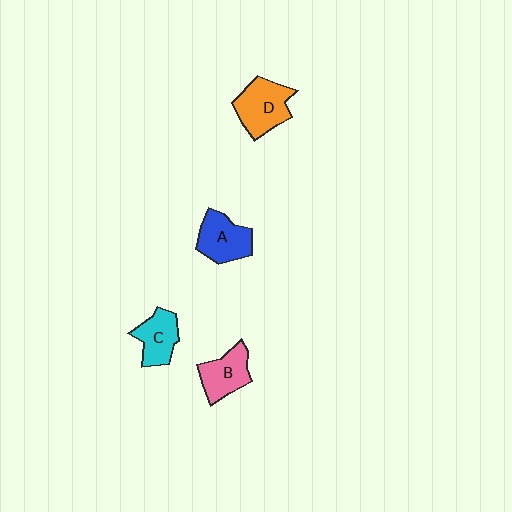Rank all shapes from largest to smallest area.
From largest to smallest: D (orange), A (blue), B (pink), C (cyan).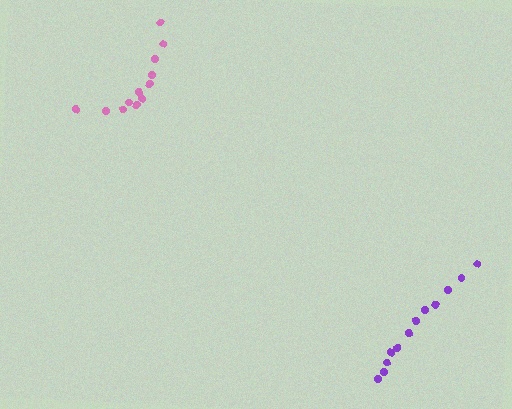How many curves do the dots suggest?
There are 2 distinct paths.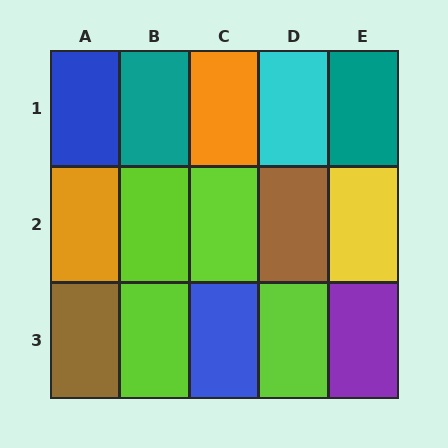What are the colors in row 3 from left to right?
Brown, lime, blue, lime, purple.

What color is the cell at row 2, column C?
Lime.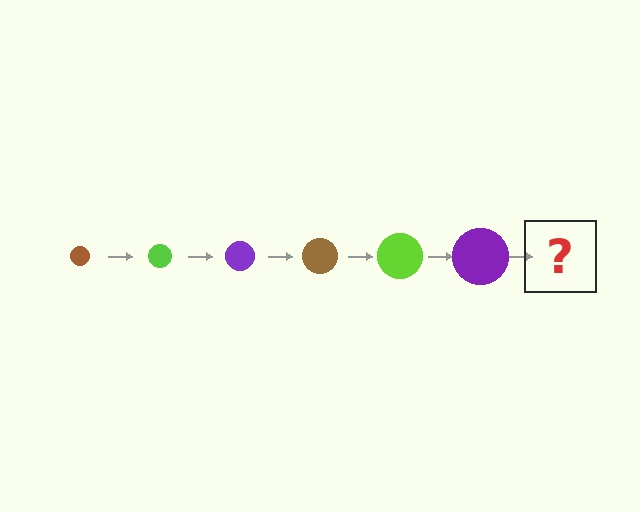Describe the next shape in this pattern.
It should be a brown circle, larger than the previous one.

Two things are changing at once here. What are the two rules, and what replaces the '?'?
The two rules are that the circle grows larger each step and the color cycles through brown, lime, and purple. The '?' should be a brown circle, larger than the previous one.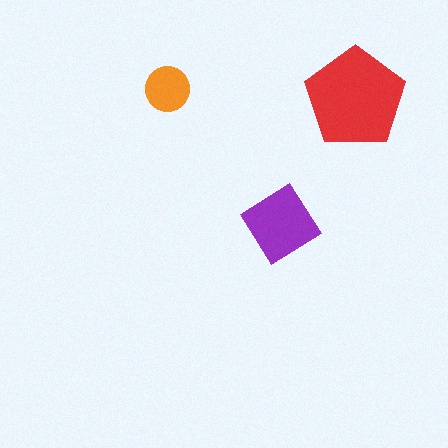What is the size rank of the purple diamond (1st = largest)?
2nd.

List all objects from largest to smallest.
The red pentagon, the purple diamond, the orange circle.